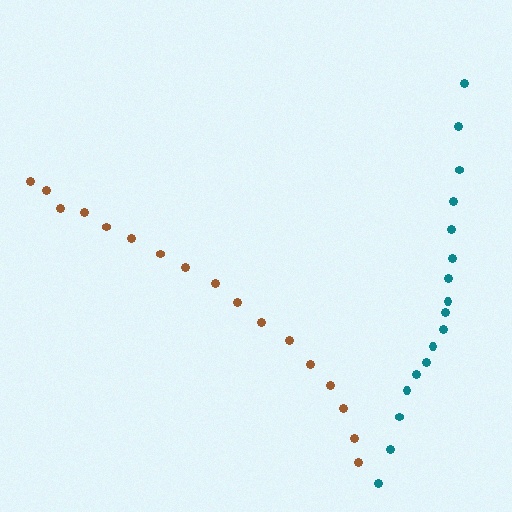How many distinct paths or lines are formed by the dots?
There are 2 distinct paths.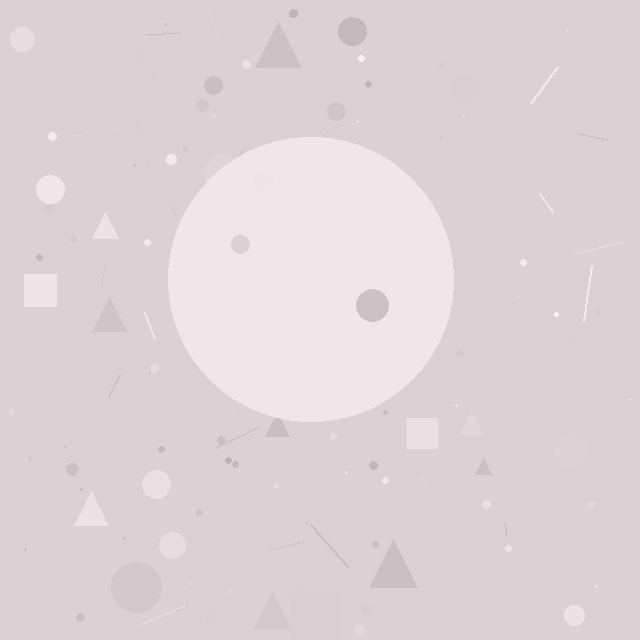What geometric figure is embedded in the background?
A circle is embedded in the background.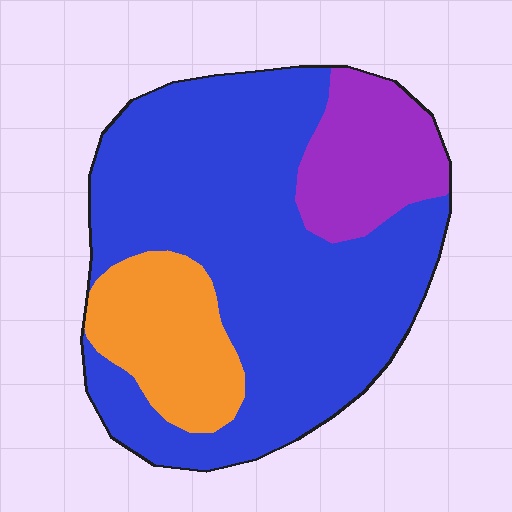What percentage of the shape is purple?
Purple takes up about one sixth (1/6) of the shape.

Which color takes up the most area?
Blue, at roughly 70%.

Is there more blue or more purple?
Blue.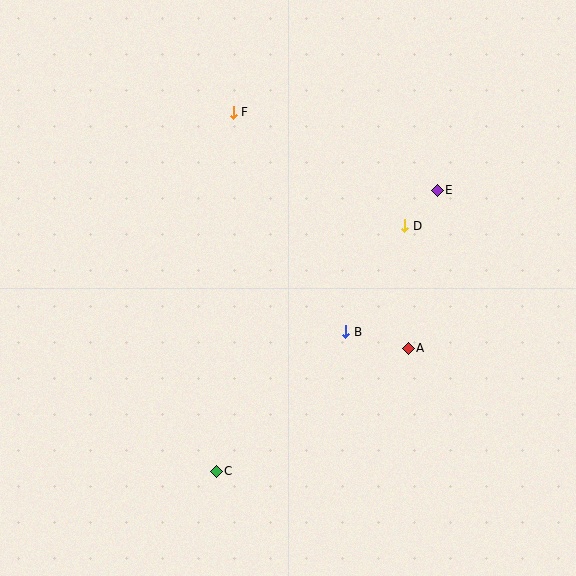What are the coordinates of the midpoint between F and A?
The midpoint between F and A is at (321, 230).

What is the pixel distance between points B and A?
The distance between B and A is 64 pixels.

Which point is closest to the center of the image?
Point B at (346, 332) is closest to the center.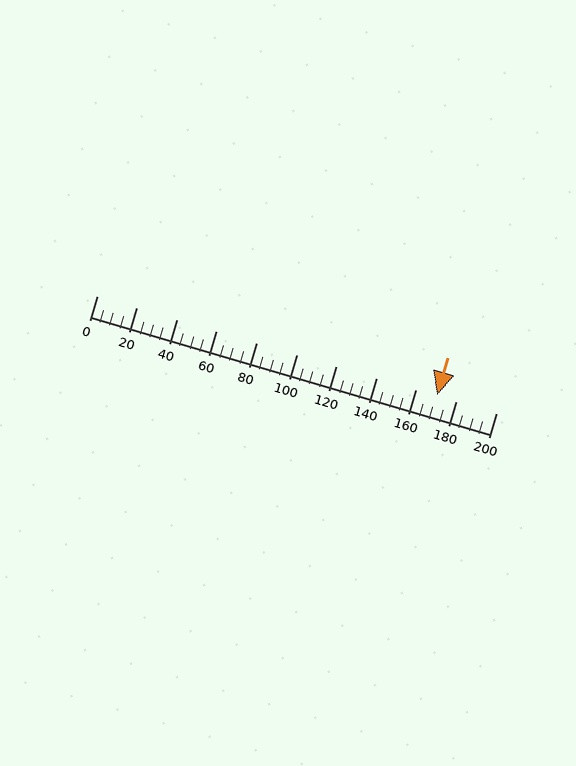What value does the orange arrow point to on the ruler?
The orange arrow points to approximately 170.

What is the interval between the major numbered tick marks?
The major tick marks are spaced 20 units apart.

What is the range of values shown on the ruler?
The ruler shows values from 0 to 200.